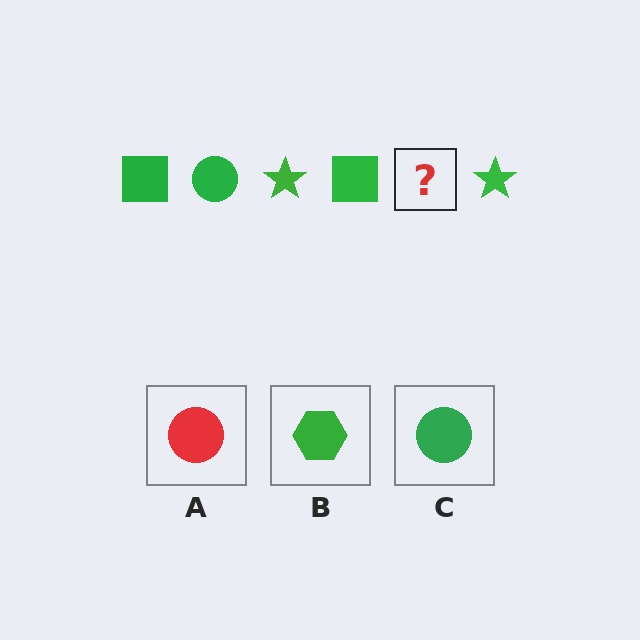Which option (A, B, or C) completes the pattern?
C.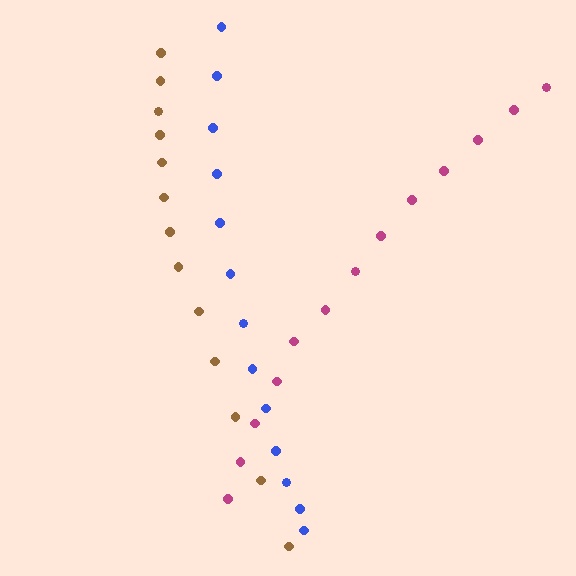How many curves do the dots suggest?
There are 3 distinct paths.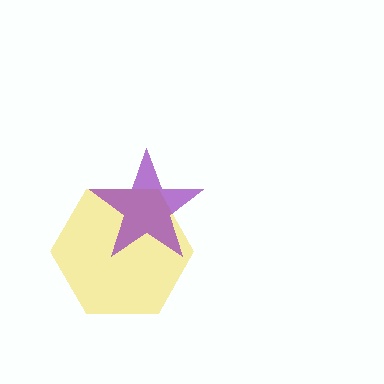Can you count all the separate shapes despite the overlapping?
Yes, there are 2 separate shapes.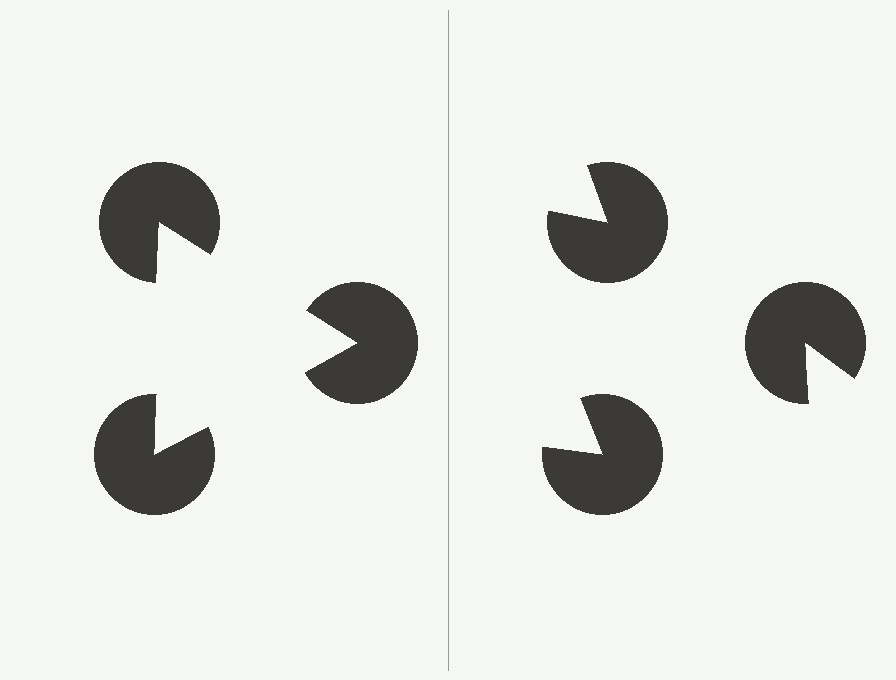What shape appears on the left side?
An illusory triangle.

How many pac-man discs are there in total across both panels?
6 — 3 on each side.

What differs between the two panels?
The pac-man discs are positioned identically on both sides; only the wedge orientations differ. On the left they align to a triangle; on the right they are misaligned.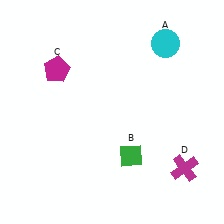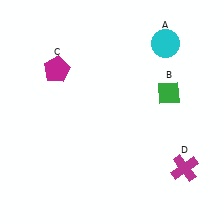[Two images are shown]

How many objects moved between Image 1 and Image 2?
1 object moved between the two images.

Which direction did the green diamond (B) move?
The green diamond (B) moved up.